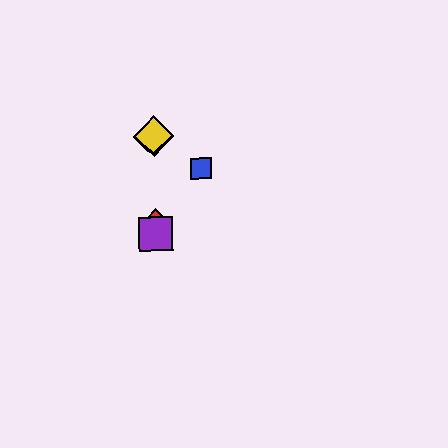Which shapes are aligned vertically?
The red diamond, the green diamond, the yellow diamond, the purple square are aligned vertically.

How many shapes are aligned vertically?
4 shapes (the red diamond, the green diamond, the yellow diamond, the purple square) are aligned vertically.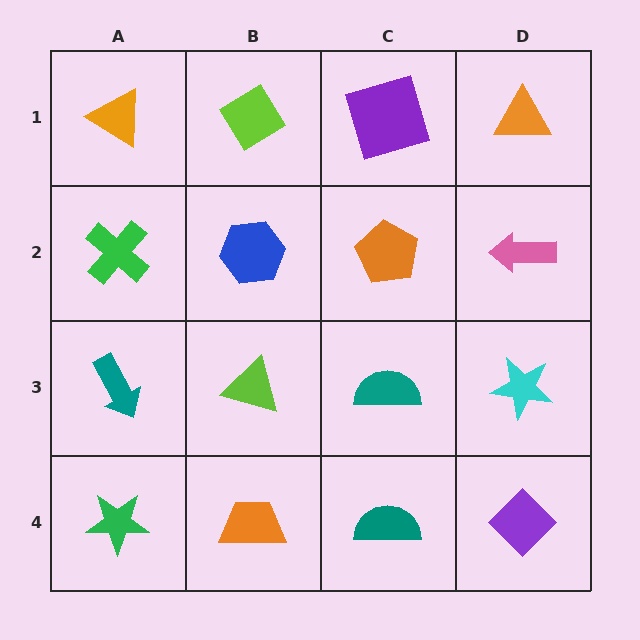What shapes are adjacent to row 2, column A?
An orange triangle (row 1, column A), a teal arrow (row 3, column A), a blue hexagon (row 2, column B).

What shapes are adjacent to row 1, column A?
A green cross (row 2, column A), a lime diamond (row 1, column B).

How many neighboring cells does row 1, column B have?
3.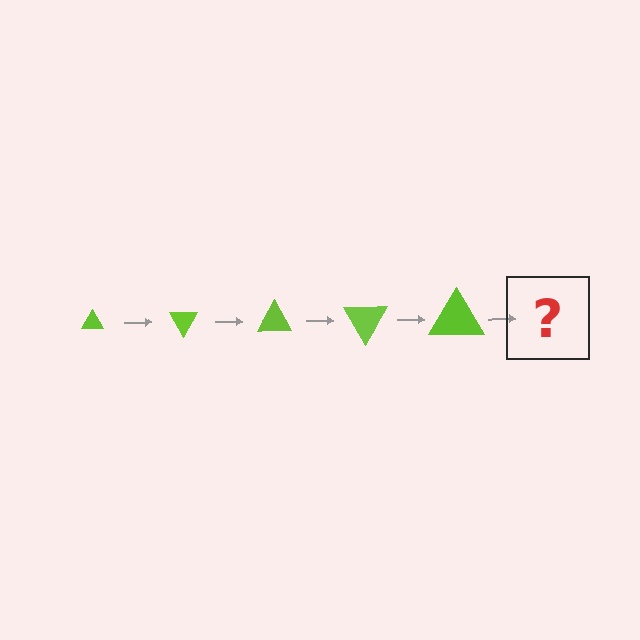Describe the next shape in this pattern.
It should be a triangle, larger than the previous one and rotated 300 degrees from the start.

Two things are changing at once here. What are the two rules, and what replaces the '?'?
The two rules are that the triangle grows larger each step and it rotates 60 degrees each step. The '?' should be a triangle, larger than the previous one and rotated 300 degrees from the start.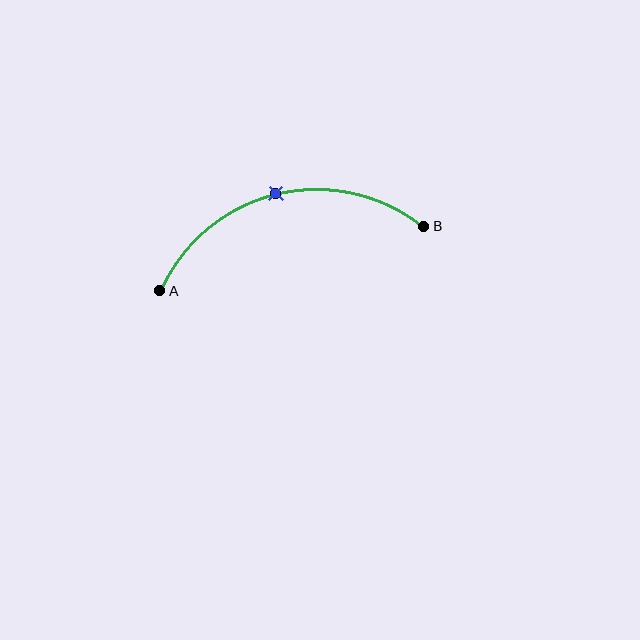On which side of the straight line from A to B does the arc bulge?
The arc bulges above the straight line connecting A and B.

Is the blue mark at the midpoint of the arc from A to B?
Yes. The blue mark lies on the arc at equal arc-length from both A and B — it is the arc midpoint.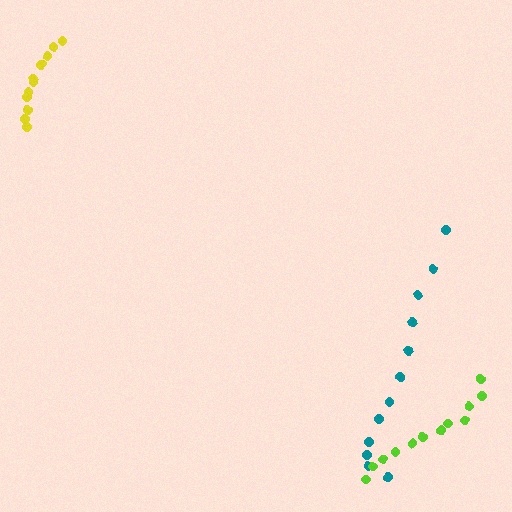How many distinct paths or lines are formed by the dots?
There are 3 distinct paths.